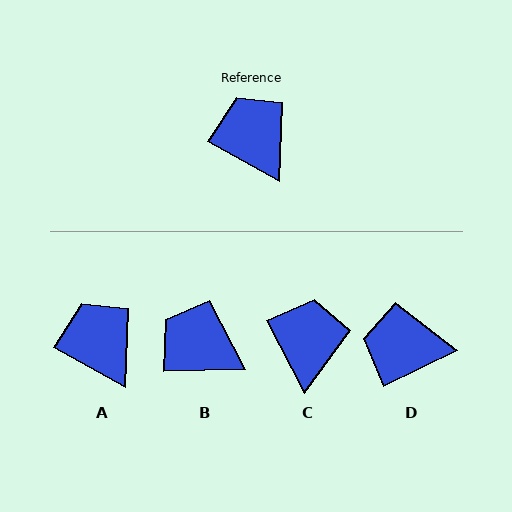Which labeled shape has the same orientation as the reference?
A.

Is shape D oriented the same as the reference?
No, it is off by about 55 degrees.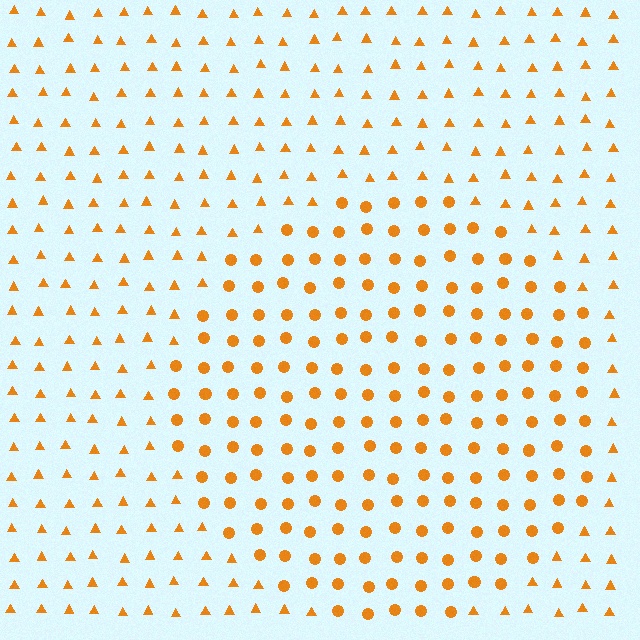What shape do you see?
I see a circle.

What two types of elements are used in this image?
The image uses circles inside the circle region and triangles outside it.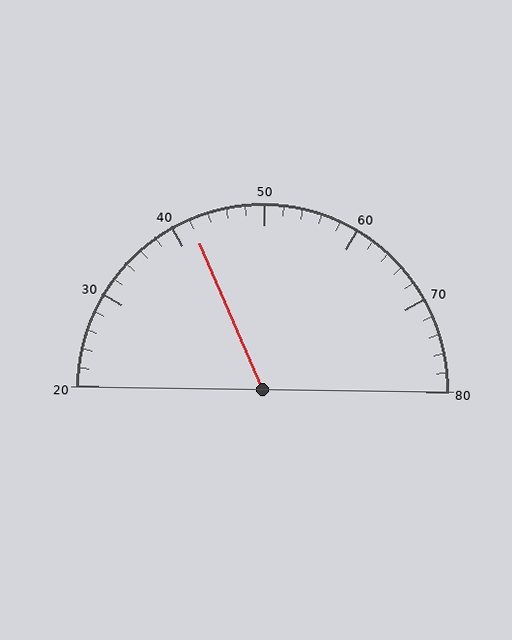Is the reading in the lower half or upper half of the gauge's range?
The reading is in the lower half of the range (20 to 80).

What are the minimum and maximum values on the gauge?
The gauge ranges from 20 to 80.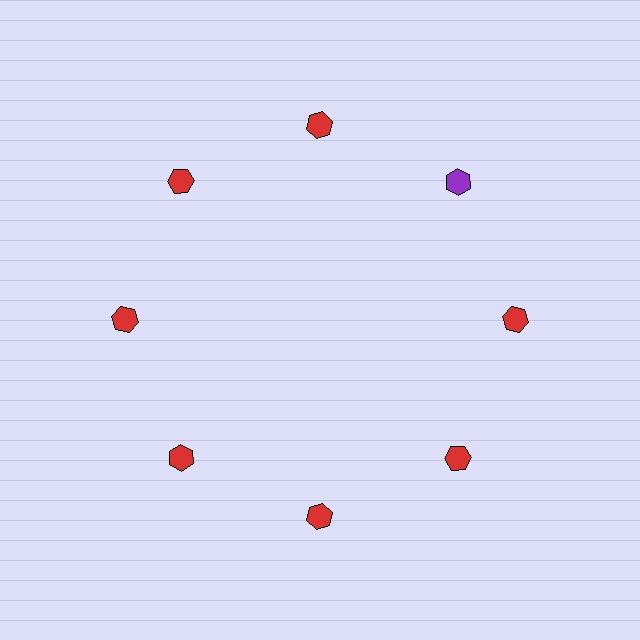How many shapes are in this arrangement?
There are 8 shapes arranged in a ring pattern.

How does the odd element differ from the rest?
It has a different color: purple instead of red.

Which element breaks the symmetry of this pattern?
The purple hexagon at roughly the 2 o'clock position breaks the symmetry. All other shapes are red hexagons.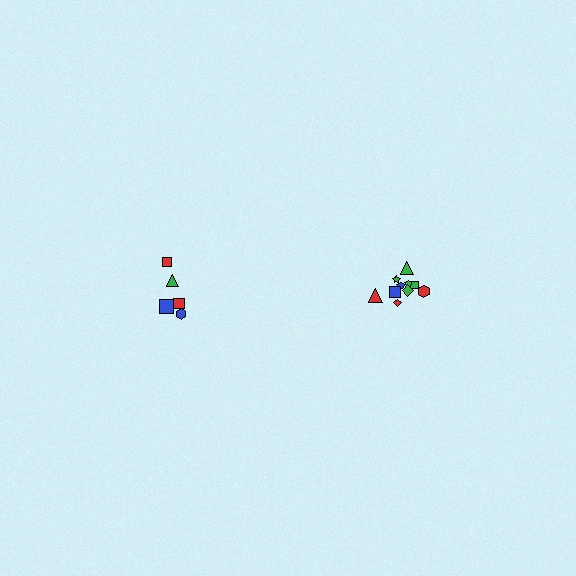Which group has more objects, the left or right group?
The right group.